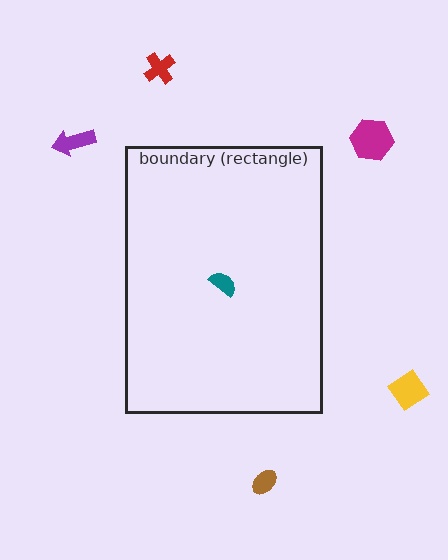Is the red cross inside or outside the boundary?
Outside.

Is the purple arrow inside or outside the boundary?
Outside.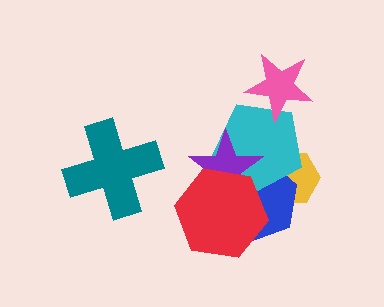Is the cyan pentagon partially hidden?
Yes, it is partially covered by another shape.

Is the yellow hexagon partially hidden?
Yes, it is partially covered by another shape.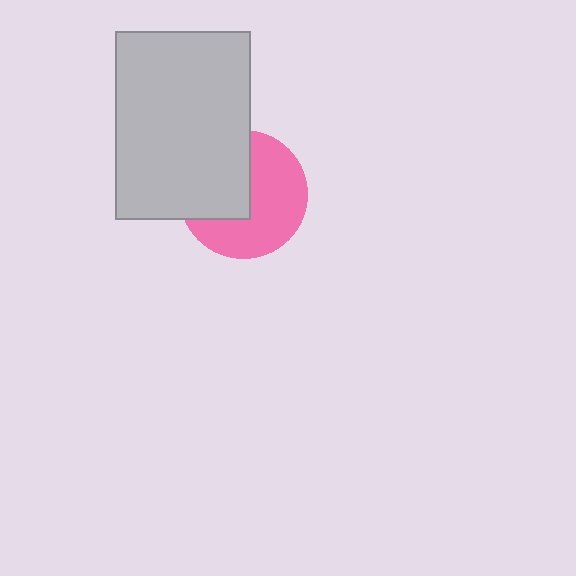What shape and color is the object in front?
The object in front is a light gray rectangle.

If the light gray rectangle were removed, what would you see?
You would see the complete pink circle.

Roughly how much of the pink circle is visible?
About half of it is visible (roughly 57%).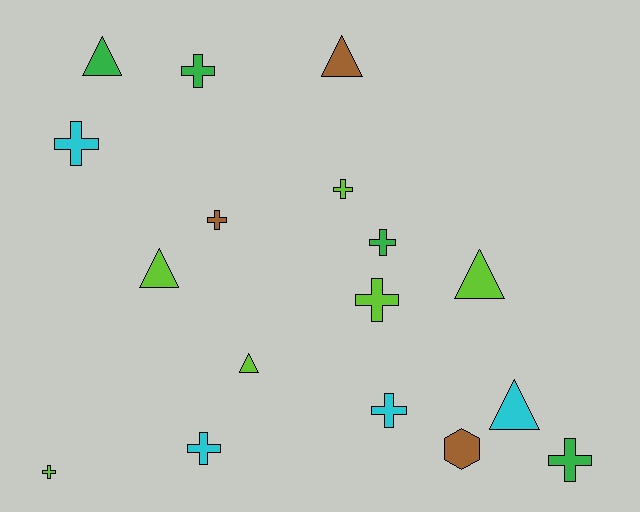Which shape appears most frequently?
Cross, with 10 objects.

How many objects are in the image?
There are 17 objects.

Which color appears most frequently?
Lime, with 6 objects.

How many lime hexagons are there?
There are no lime hexagons.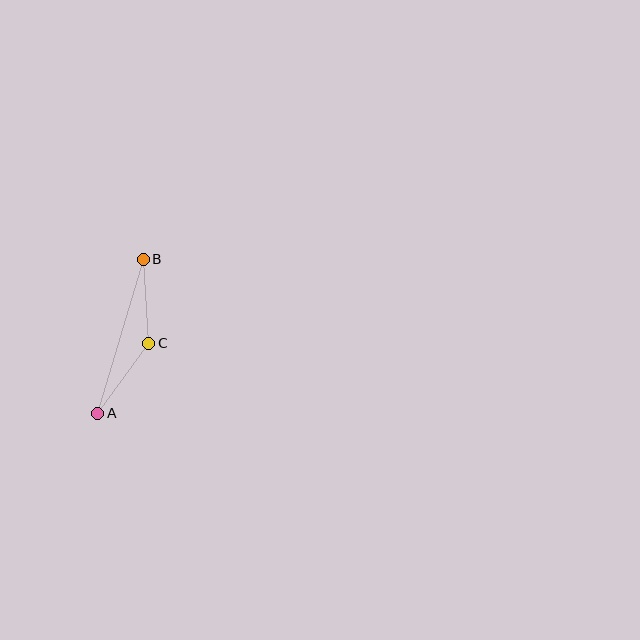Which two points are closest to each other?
Points B and C are closest to each other.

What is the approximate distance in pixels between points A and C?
The distance between A and C is approximately 86 pixels.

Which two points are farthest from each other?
Points A and B are farthest from each other.